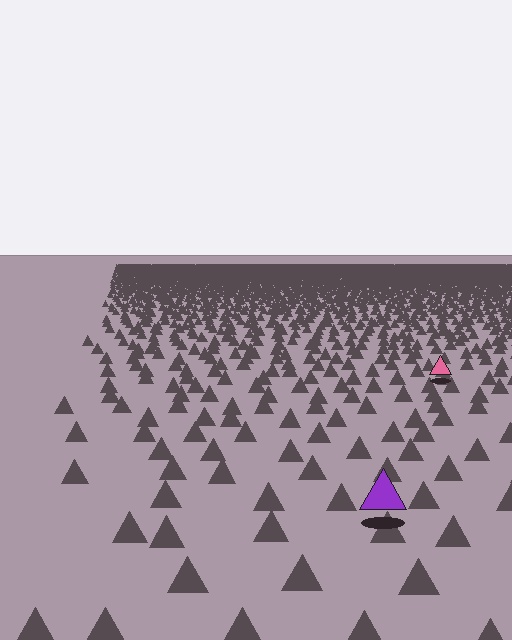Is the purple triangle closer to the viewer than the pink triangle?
Yes. The purple triangle is closer — you can tell from the texture gradient: the ground texture is coarser near it.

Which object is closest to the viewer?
The purple triangle is closest. The texture marks near it are larger and more spread out.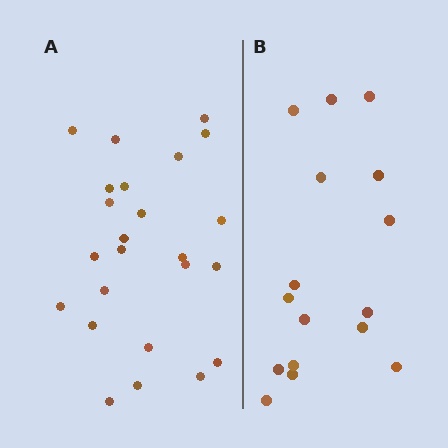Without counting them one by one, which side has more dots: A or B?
Region A (the left region) has more dots.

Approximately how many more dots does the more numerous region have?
Region A has roughly 8 or so more dots than region B.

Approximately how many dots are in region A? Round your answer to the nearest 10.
About 20 dots. (The exact count is 24, which rounds to 20.)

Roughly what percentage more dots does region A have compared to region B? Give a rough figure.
About 50% more.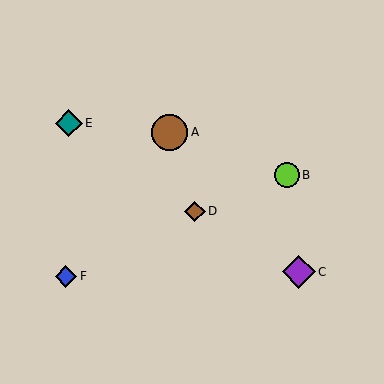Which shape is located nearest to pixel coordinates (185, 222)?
The brown diamond (labeled D) at (195, 211) is nearest to that location.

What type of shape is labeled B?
Shape B is a lime circle.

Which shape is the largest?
The brown circle (labeled A) is the largest.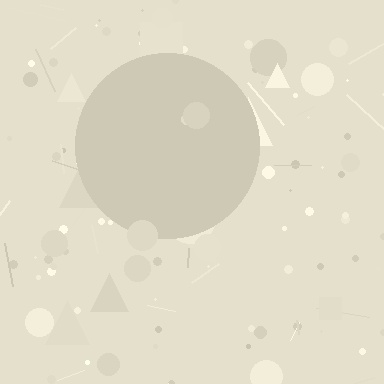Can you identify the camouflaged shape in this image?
The camouflaged shape is a circle.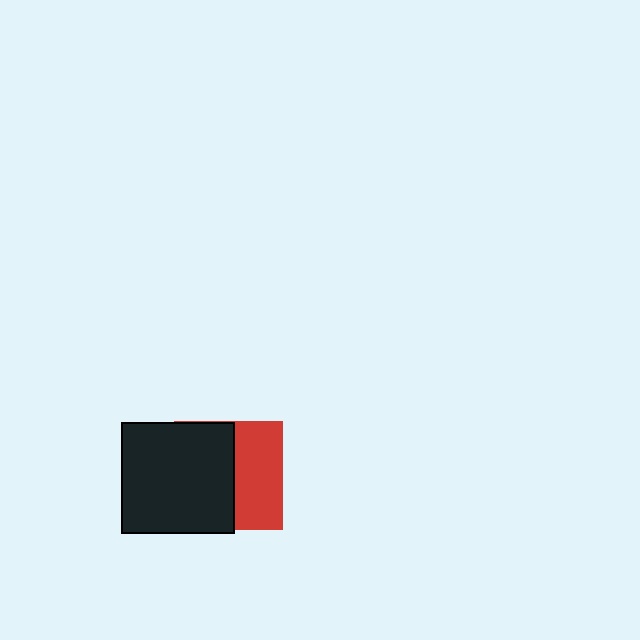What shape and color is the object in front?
The object in front is a black rectangle.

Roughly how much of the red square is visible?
A small part of it is visible (roughly 44%).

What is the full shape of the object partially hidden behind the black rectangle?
The partially hidden object is a red square.